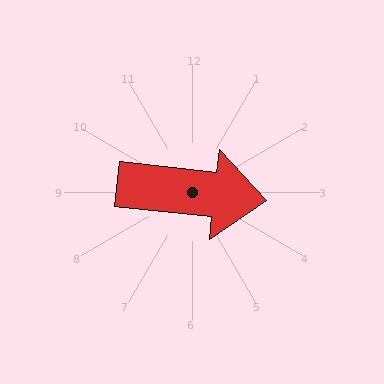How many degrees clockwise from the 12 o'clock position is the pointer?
Approximately 96 degrees.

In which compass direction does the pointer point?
East.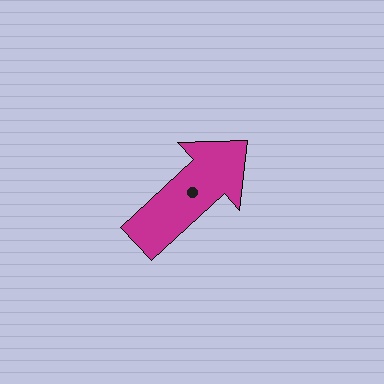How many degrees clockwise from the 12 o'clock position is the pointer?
Approximately 47 degrees.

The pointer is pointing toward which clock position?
Roughly 2 o'clock.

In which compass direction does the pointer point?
Northeast.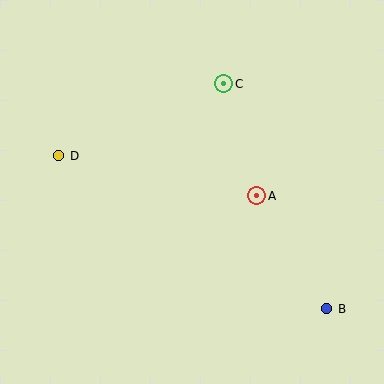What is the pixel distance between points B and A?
The distance between B and A is 133 pixels.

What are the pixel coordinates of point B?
Point B is at (327, 309).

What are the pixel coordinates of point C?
Point C is at (224, 84).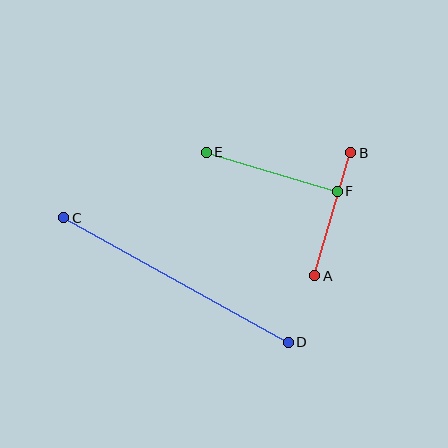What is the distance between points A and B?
The distance is approximately 128 pixels.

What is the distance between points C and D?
The distance is approximately 257 pixels.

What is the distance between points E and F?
The distance is approximately 137 pixels.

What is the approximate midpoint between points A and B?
The midpoint is at approximately (333, 214) pixels.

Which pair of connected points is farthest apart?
Points C and D are farthest apart.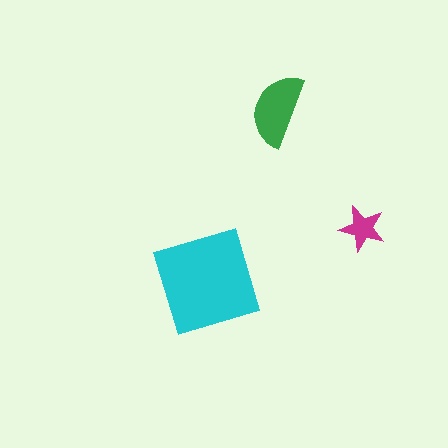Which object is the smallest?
The magenta star.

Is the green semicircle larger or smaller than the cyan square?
Smaller.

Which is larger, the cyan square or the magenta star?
The cyan square.